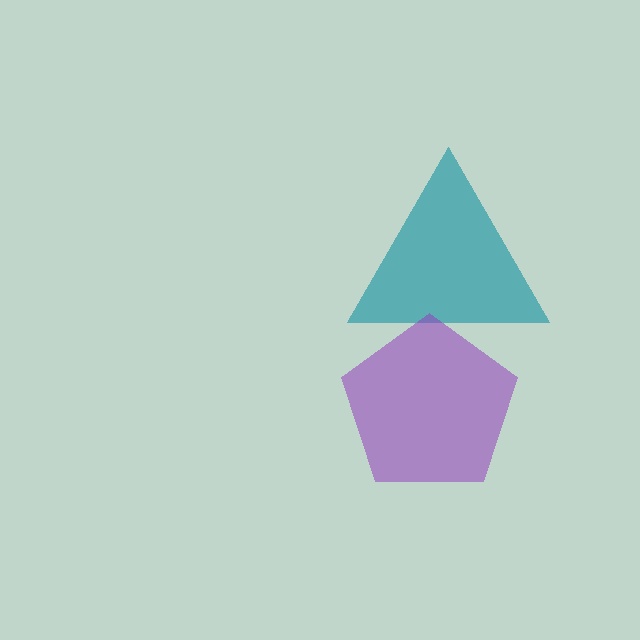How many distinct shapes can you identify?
There are 2 distinct shapes: a teal triangle, a purple pentagon.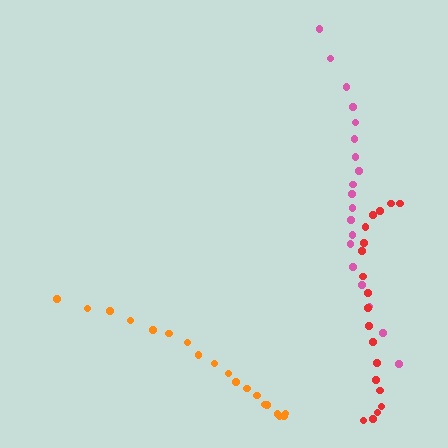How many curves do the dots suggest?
There are 3 distinct paths.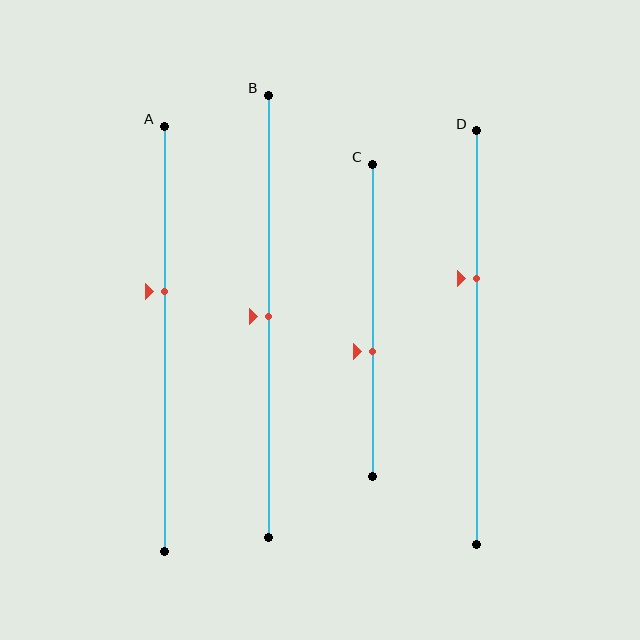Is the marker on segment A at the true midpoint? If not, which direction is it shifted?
No, the marker on segment A is shifted upward by about 11% of the segment length.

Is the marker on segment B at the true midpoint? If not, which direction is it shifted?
Yes, the marker on segment B is at the true midpoint.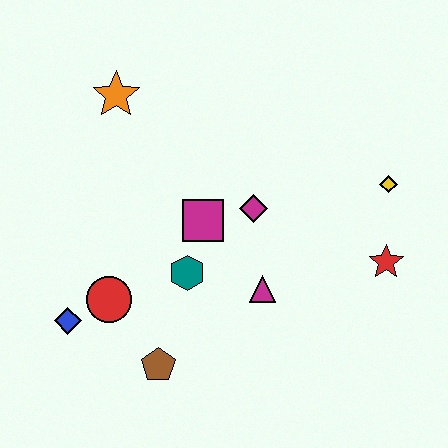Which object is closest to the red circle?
The blue diamond is closest to the red circle.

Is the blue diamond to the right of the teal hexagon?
No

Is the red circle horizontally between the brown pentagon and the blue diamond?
Yes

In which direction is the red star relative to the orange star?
The red star is to the right of the orange star.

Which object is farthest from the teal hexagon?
The yellow diamond is farthest from the teal hexagon.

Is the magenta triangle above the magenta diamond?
No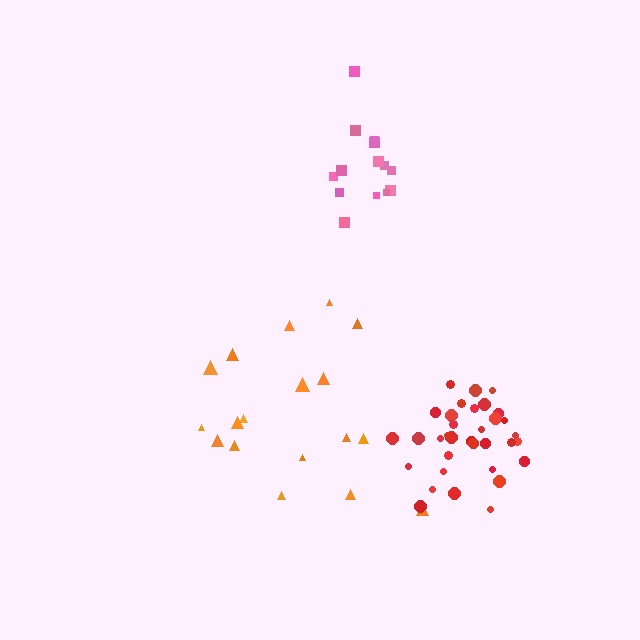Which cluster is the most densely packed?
Red.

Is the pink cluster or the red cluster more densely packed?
Red.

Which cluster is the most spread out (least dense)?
Orange.